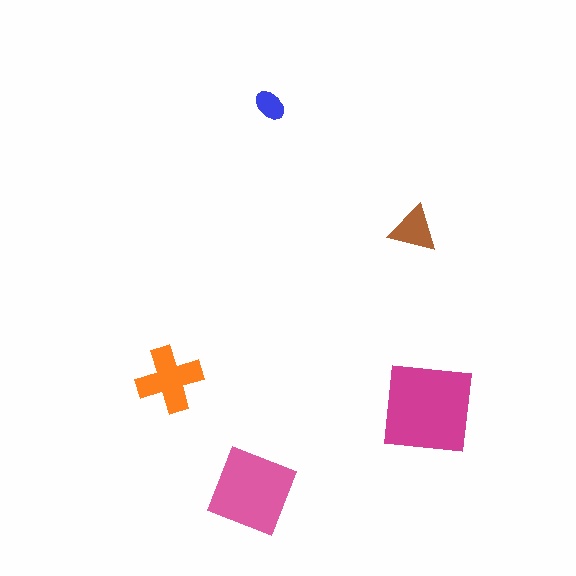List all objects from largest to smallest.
The magenta square, the pink square, the orange cross, the brown triangle, the blue ellipse.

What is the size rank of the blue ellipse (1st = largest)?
5th.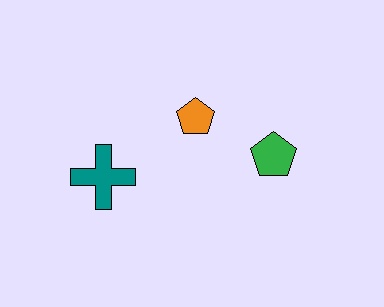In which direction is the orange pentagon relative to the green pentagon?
The orange pentagon is to the left of the green pentagon.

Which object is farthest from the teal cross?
The green pentagon is farthest from the teal cross.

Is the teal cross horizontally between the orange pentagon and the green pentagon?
No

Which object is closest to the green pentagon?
The orange pentagon is closest to the green pentagon.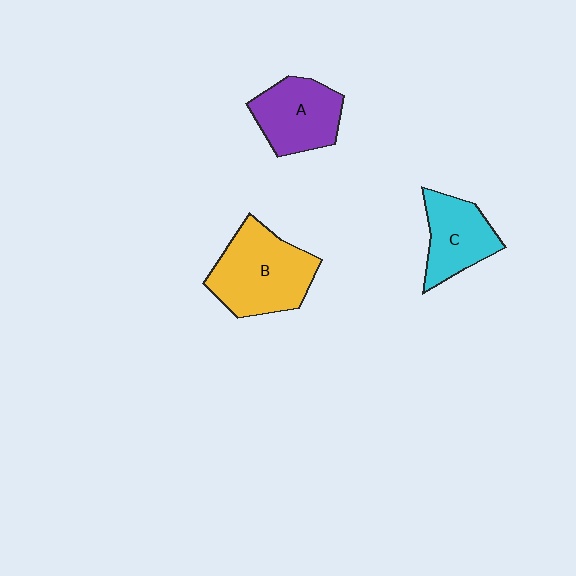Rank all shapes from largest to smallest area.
From largest to smallest: B (yellow), A (purple), C (cyan).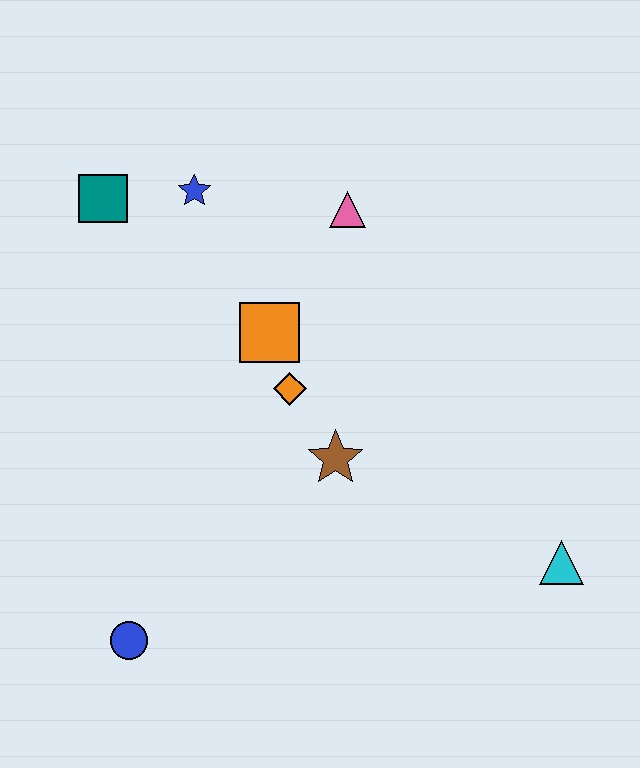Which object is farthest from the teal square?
The cyan triangle is farthest from the teal square.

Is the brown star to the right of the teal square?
Yes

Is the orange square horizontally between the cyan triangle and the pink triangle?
No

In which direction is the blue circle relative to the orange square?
The blue circle is below the orange square.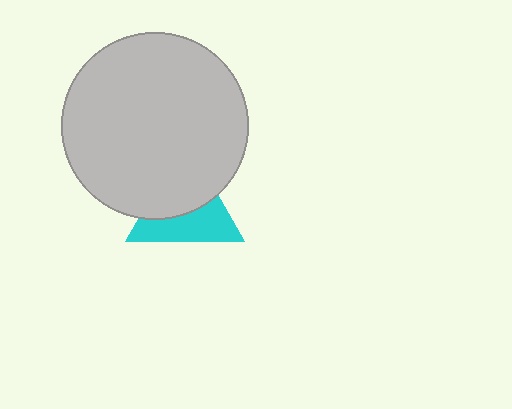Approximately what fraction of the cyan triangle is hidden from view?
Roughly 52% of the cyan triangle is hidden behind the light gray circle.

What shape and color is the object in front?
The object in front is a light gray circle.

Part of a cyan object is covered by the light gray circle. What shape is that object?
It is a triangle.